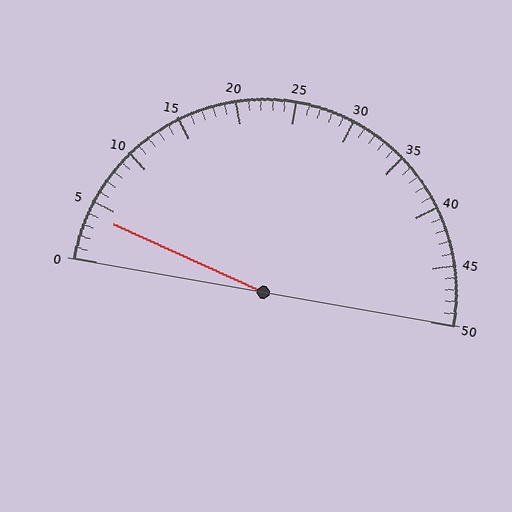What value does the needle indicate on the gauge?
The needle indicates approximately 4.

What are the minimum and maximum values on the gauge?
The gauge ranges from 0 to 50.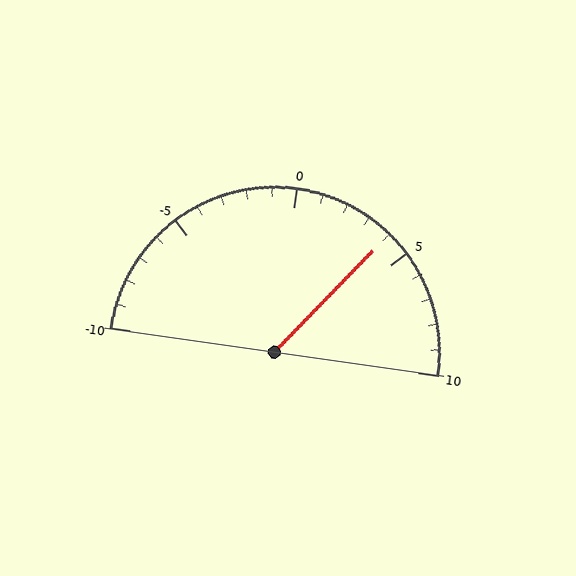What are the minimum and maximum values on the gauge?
The gauge ranges from -10 to 10.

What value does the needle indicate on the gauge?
The needle indicates approximately 4.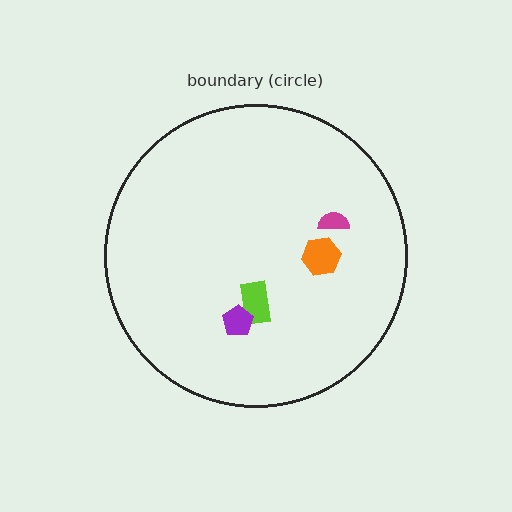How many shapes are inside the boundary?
4 inside, 0 outside.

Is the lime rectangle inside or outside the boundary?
Inside.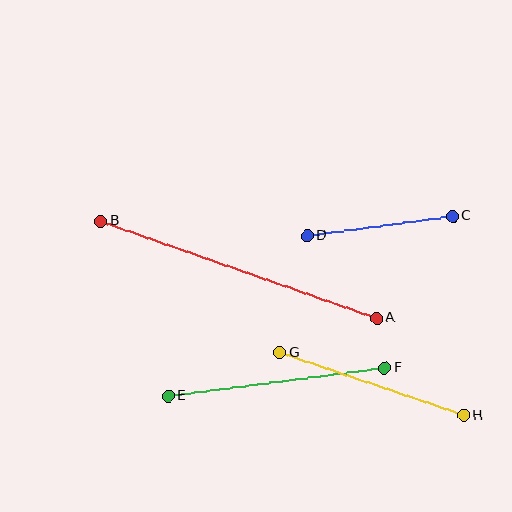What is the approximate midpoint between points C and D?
The midpoint is at approximately (380, 226) pixels.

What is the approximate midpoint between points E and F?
The midpoint is at approximately (277, 382) pixels.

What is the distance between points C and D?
The distance is approximately 147 pixels.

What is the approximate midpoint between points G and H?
The midpoint is at approximately (372, 384) pixels.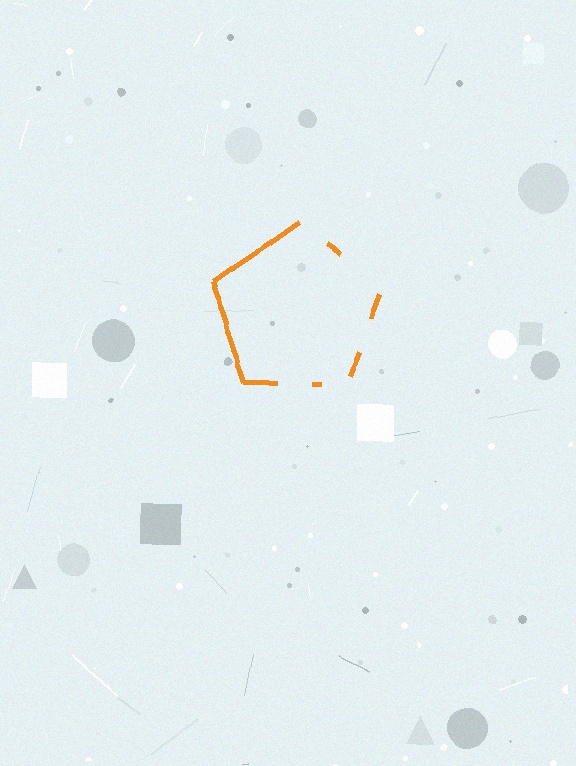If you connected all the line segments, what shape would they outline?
They would outline a pentagon.